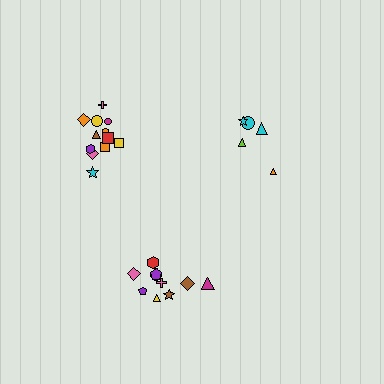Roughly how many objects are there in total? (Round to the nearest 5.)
Roughly 25 objects in total.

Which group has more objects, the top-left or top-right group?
The top-left group.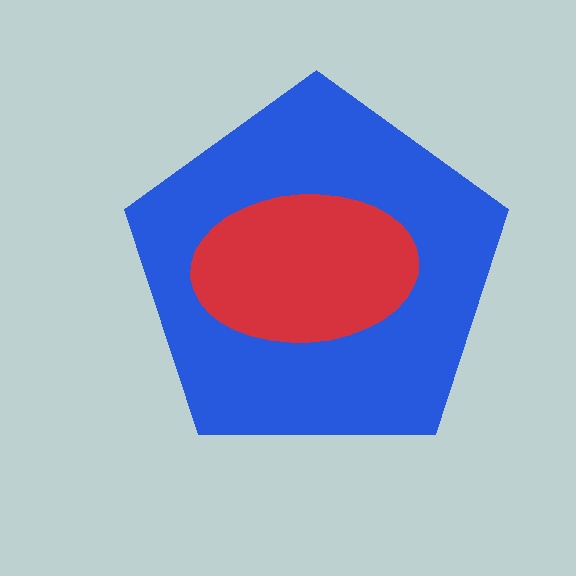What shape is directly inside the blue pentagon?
The red ellipse.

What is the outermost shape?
The blue pentagon.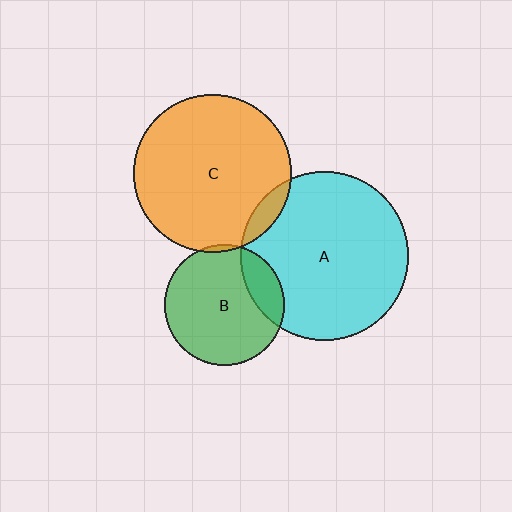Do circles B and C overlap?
Yes.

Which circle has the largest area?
Circle A (cyan).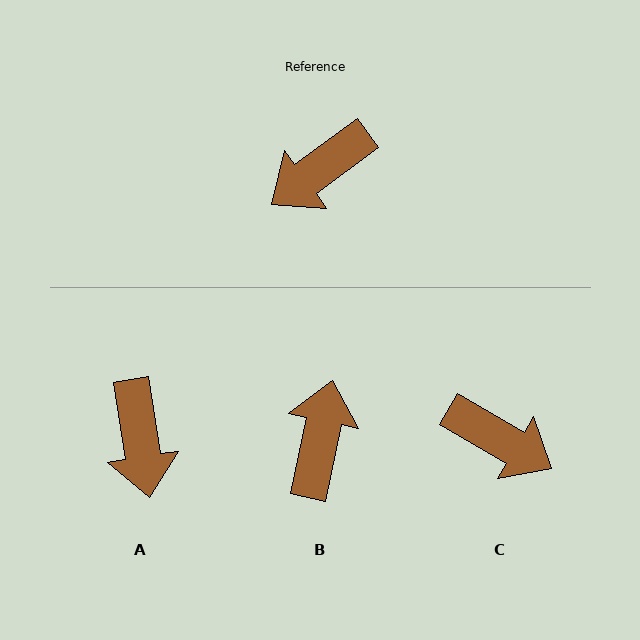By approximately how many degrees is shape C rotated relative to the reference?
Approximately 114 degrees counter-clockwise.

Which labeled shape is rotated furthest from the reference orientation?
B, about 138 degrees away.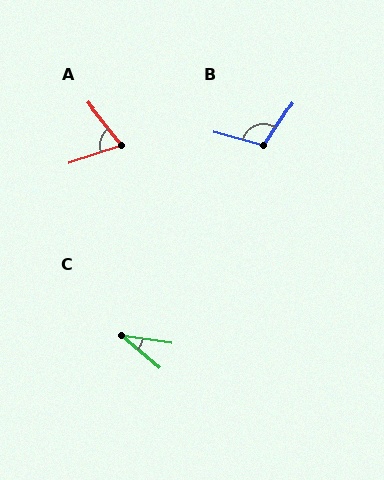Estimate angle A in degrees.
Approximately 70 degrees.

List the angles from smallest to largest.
C (31°), A (70°), B (108°).